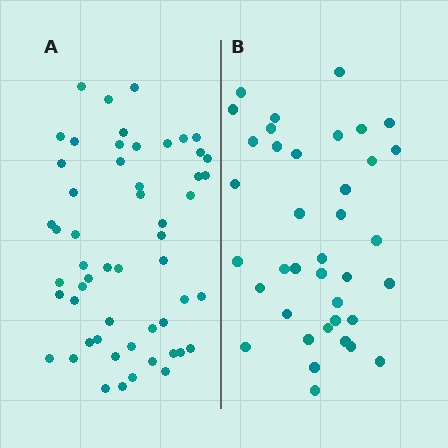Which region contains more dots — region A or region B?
Region A (the left region) has more dots.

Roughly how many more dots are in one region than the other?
Region A has approximately 15 more dots than region B.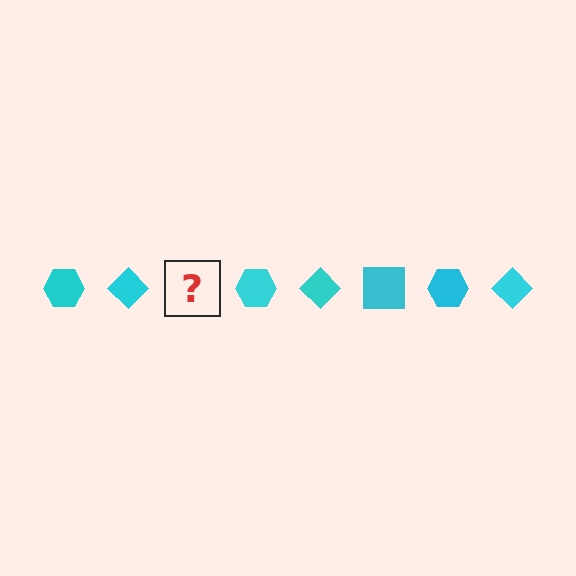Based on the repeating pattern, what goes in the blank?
The blank should be a cyan square.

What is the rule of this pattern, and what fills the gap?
The rule is that the pattern cycles through hexagon, diamond, square shapes in cyan. The gap should be filled with a cyan square.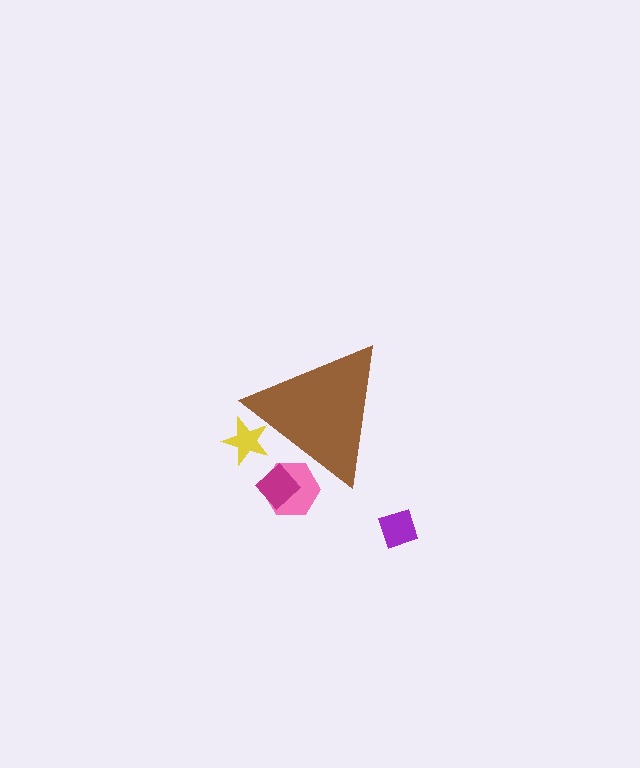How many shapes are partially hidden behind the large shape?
3 shapes are partially hidden.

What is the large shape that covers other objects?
A brown triangle.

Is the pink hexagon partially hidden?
Yes, the pink hexagon is partially hidden behind the brown triangle.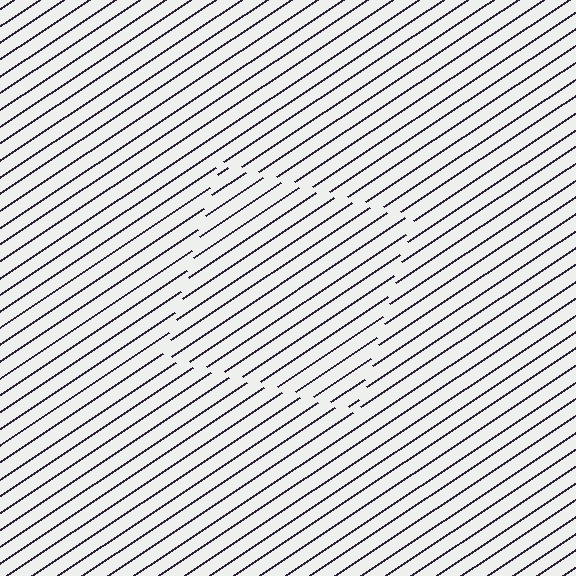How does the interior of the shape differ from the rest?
The interior of the shape contains the same grating, shifted by half a period — the contour is defined by the phase discontinuity where line-ends from the inner and outer gratings abut.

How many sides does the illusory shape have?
4 sides — the line-ends trace a square.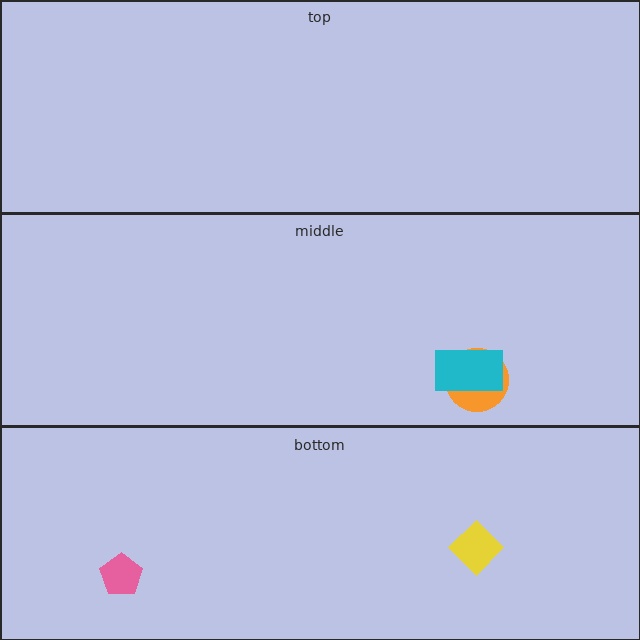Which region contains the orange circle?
The middle region.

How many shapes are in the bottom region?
2.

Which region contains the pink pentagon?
The bottom region.